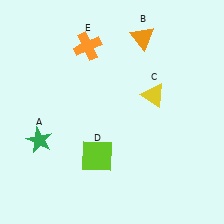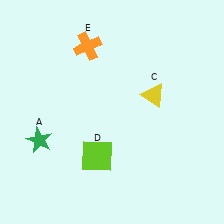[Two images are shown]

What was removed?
The orange triangle (B) was removed in Image 2.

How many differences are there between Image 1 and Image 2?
There is 1 difference between the two images.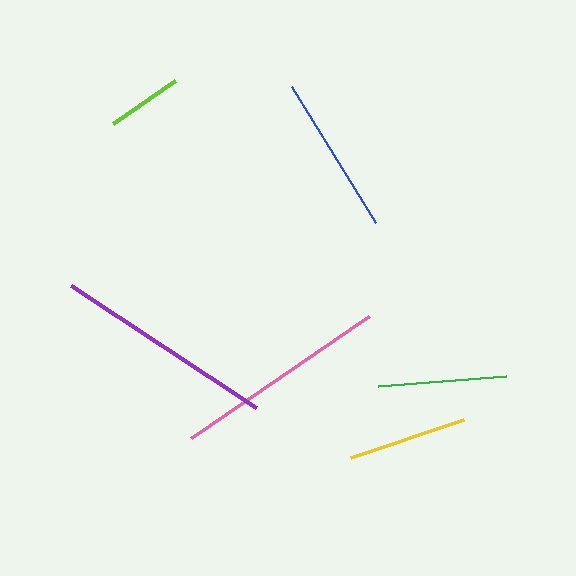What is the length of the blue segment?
The blue segment is approximately 160 pixels long.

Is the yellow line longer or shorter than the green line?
The green line is longer than the yellow line.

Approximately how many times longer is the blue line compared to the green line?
The blue line is approximately 1.2 times the length of the green line.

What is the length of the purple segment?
The purple segment is approximately 221 pixels long.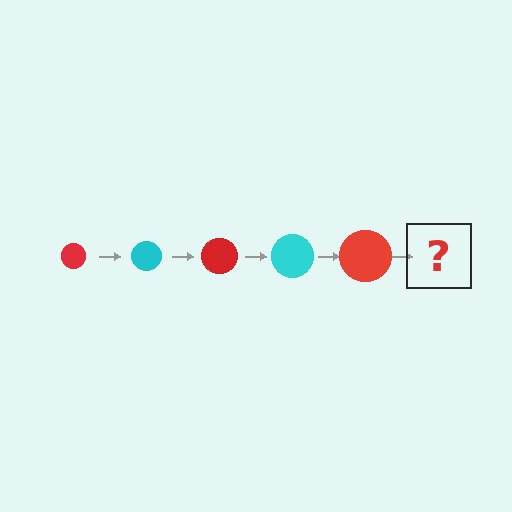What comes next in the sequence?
The next element should be a cyan circle, larger than the previous one.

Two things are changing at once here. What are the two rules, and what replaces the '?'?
The two rules are that the circle grows larger each step and the color cycles through red and cyan. The '?' should be a cyan circle, larger than the previous one.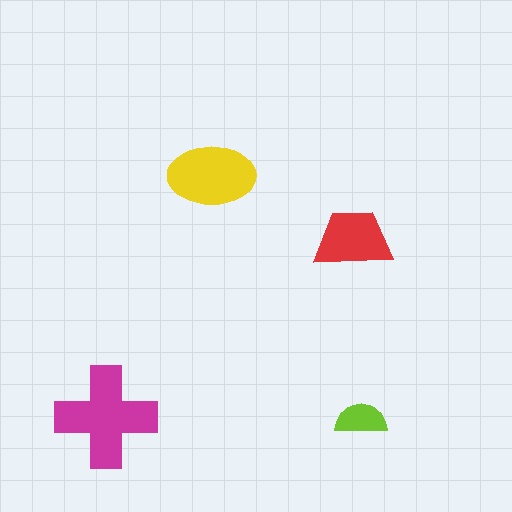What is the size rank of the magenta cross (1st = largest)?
1st.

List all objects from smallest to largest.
The lime semicircle, the red trapezoid, the yellow ellipse, the magenta cross.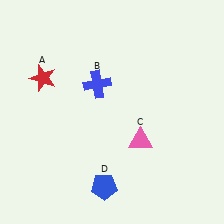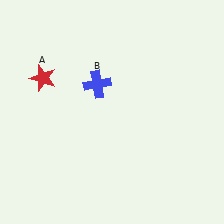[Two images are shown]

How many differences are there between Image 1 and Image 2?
There are 2 differences between the two images.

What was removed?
The pink triangle (C), the blue pentagon (D) were removed in Image 2.